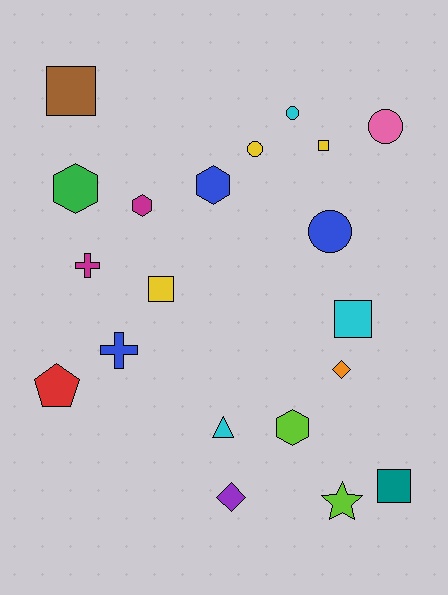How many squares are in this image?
There are 5 squares.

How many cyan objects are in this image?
There are 3 cyan objects.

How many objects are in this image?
There are 20 objects.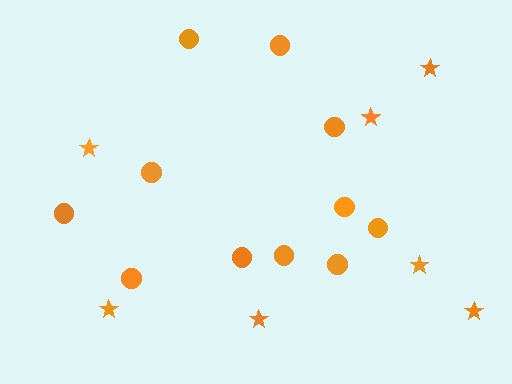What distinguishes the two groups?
There are 2 groups: one group of circles (11) and one group of stars (7).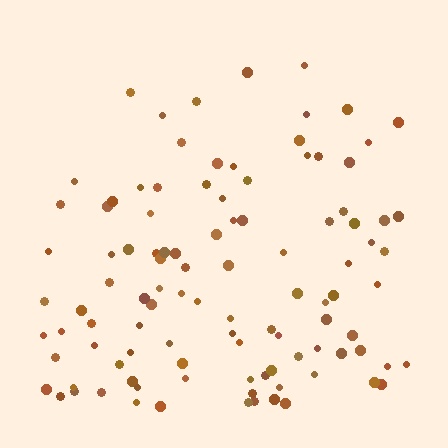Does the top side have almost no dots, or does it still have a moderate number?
Still a moderate number, just noticeably fewer than the bottom.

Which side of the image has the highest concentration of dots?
The bottom.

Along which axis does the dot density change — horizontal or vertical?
Vertical.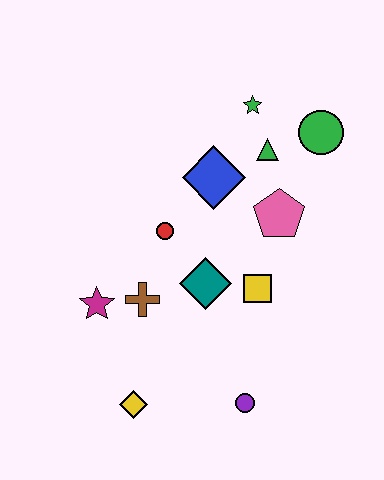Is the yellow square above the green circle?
No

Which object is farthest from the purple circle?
The green star is farthest from the purple circle.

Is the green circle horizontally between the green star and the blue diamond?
No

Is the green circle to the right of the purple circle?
Yes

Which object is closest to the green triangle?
The green star is closest to the green triangle.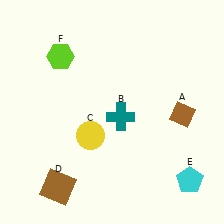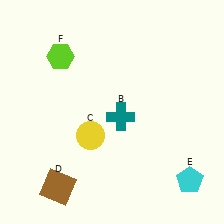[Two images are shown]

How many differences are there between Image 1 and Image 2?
There is 1 difference between the two images.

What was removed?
The brown diamond (A) was removed in Image 2.